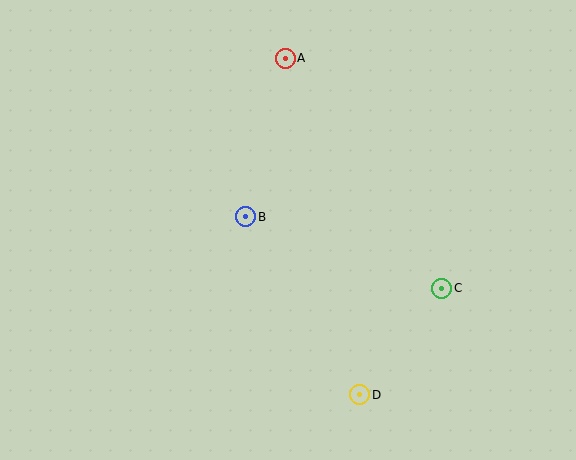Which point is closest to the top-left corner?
Point A is closest to the top-left corner.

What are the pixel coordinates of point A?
Point A is at (285, 58).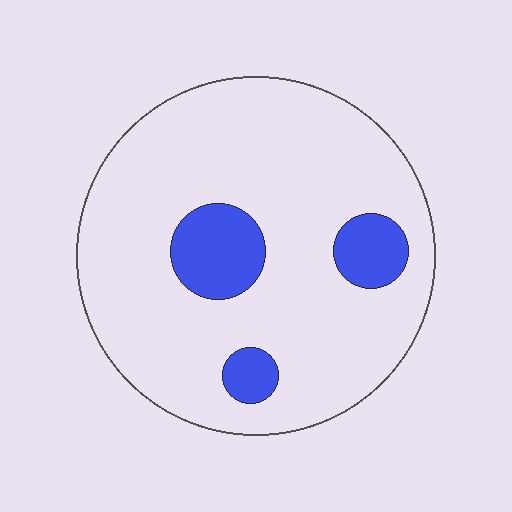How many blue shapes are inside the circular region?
3.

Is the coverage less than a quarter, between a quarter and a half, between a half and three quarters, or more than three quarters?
Less than a quarter.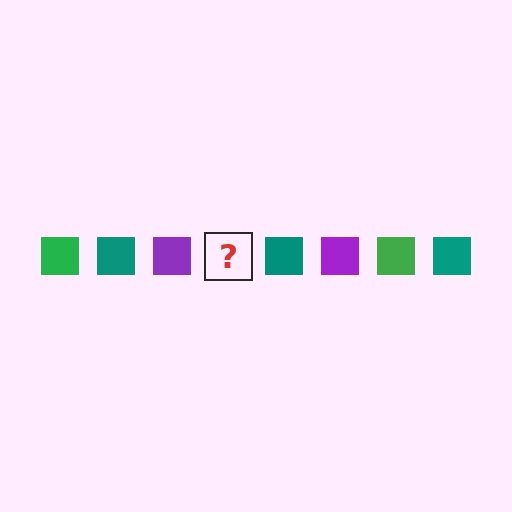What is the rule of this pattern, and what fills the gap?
The rule is that the pattern cycles through green, teal, purple squares. The gap should be filled with a green square.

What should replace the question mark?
The question mark should be replaced with a green square.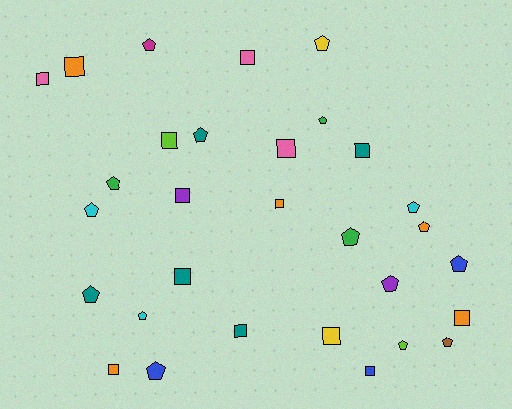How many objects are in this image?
There are 30 objects.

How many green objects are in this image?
There are 3 green objects.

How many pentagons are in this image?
There are 16 pentagons.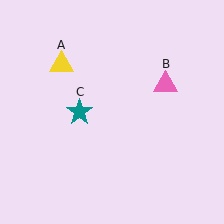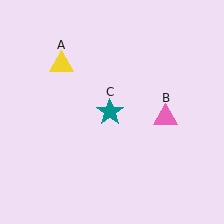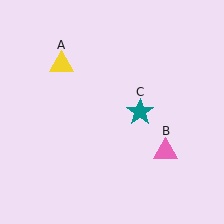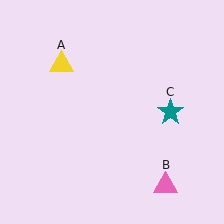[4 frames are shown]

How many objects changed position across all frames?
2 objects changed position: pink triangle (object B), teal star (object C).